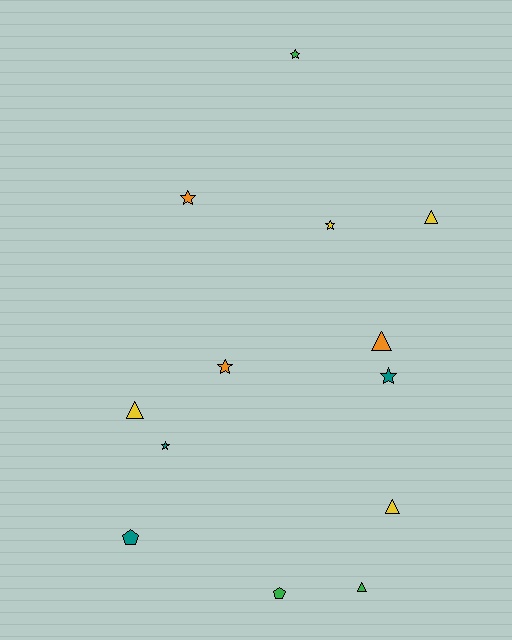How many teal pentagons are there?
There is 1 teal pentagon.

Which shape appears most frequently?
Star, with 6 objects.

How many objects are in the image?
There are 13 objects.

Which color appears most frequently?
Yellow, with 4 objects.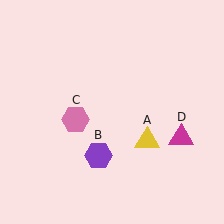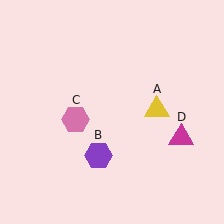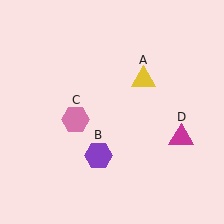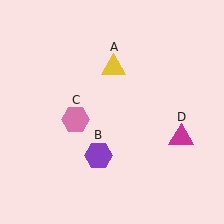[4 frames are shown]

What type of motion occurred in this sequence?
The yellow triangle (object A) rotated counterclockwise around the center of the scene.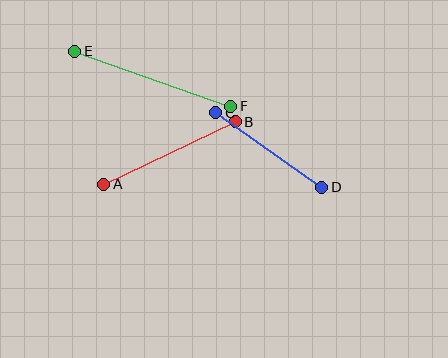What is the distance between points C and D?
The distance is approximately 129 pixels.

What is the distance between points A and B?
The distance is approximately 145 pixels.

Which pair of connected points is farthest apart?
Points E and F are farthest apart.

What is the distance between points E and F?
The distance is approximately 166 pixels.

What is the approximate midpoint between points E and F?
The midpoint is at approximately (153, 79) pixels.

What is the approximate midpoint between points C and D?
The midpoint is at approximately (269, 150) pixels.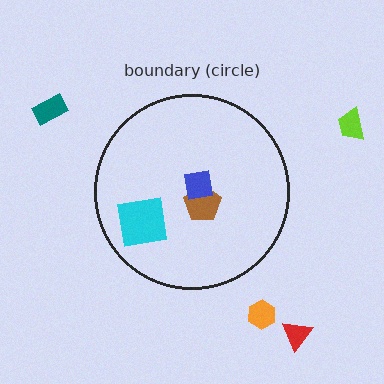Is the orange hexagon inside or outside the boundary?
Outside.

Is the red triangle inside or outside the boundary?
Outside.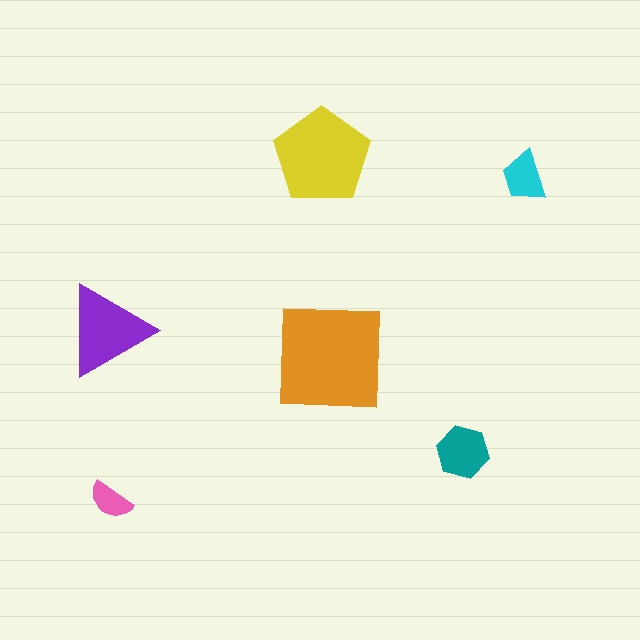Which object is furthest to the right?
The cyan trapezoid is rightmost.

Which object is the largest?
The orange square.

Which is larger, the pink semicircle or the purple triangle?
The purple triangle.